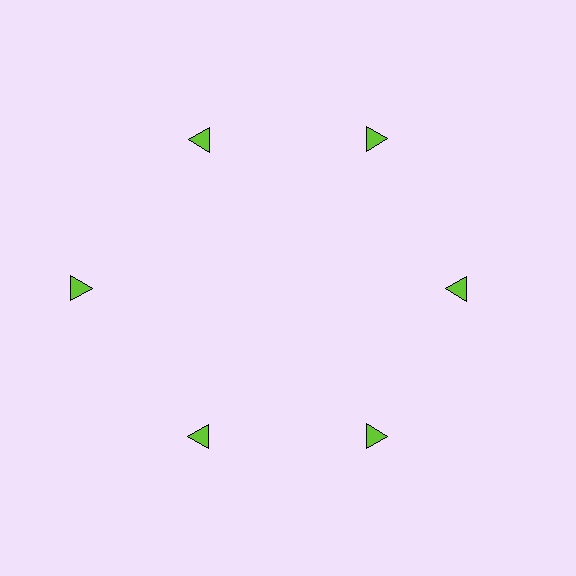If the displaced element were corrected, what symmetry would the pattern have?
It would have 6-fold rotational symmetry — the pattern would map onto itself every 60 degrees.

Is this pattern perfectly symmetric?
No. The 6 lime triangles are arranged in a ring, but one element near the 9 o'clock position is pushed outward from the center, breaking the 6-fold rotational symmetry.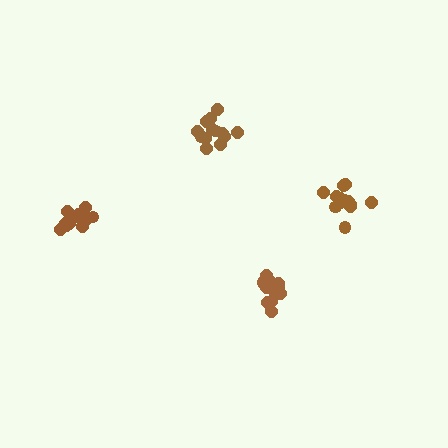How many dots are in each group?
Group 1: 17 dots, Group 2: 11 dots, Group 3: 13 dots, Group 4: 13 dots (54 total).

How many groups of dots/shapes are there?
There are 4 groups.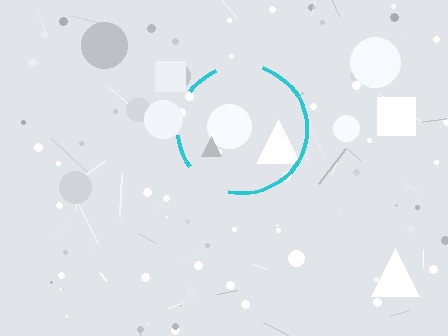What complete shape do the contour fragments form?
The contour fragments form a circle.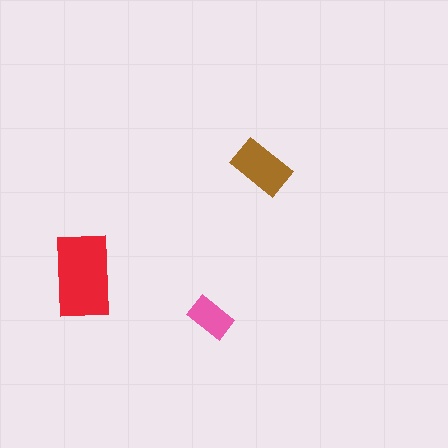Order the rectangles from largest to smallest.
the red one, the brown one, the pink one.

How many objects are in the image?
There are 3 objects in the image.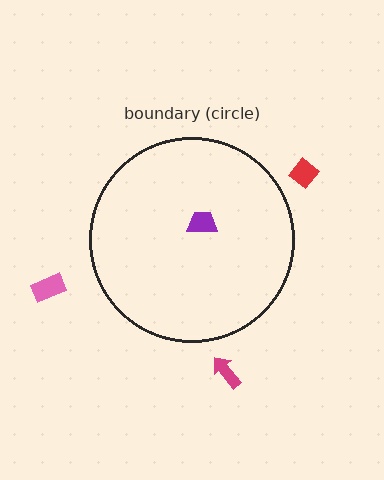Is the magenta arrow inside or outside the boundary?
Outside.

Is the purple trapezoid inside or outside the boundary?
Inside.